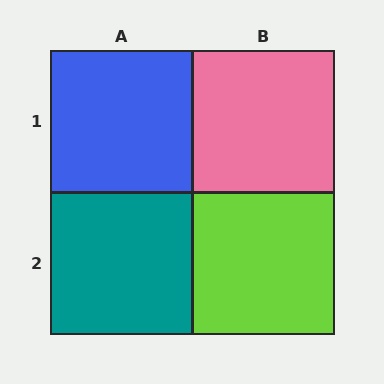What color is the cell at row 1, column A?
Blue.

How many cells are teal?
1 cell is teal.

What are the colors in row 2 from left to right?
Teal, lime.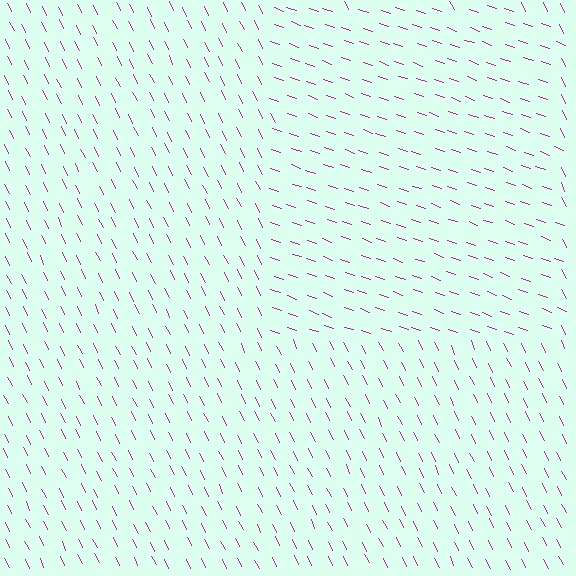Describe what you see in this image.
The image is filled with small magenta line segments. A rectangle region in the image has lines oriented differently from the surrounding lines, creating a visible texture boundary.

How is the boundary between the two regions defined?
The boundary is defined purely by a change in line orientation (approximately 45 degrees difference). All lines are the same color and thickness.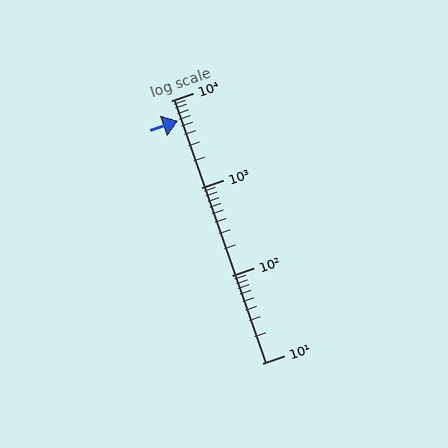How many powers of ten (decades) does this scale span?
The scale spans 3 decades, from 10 to 10000.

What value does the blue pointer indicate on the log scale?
The pointer indicates approximately 5800.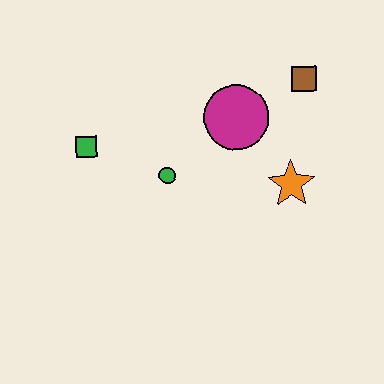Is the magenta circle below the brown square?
Yes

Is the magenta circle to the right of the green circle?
Yes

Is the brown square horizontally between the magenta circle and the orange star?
No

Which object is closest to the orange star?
The magenta circle is closest to the orange star.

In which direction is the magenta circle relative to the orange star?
The magenta circle is above the orange star.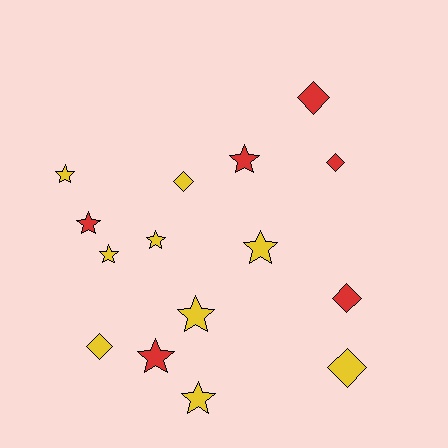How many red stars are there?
There are 3 red stars.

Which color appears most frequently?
Yellow, with 9 objects.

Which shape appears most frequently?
Star, with 9 objects.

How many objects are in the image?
There are 15 objects.